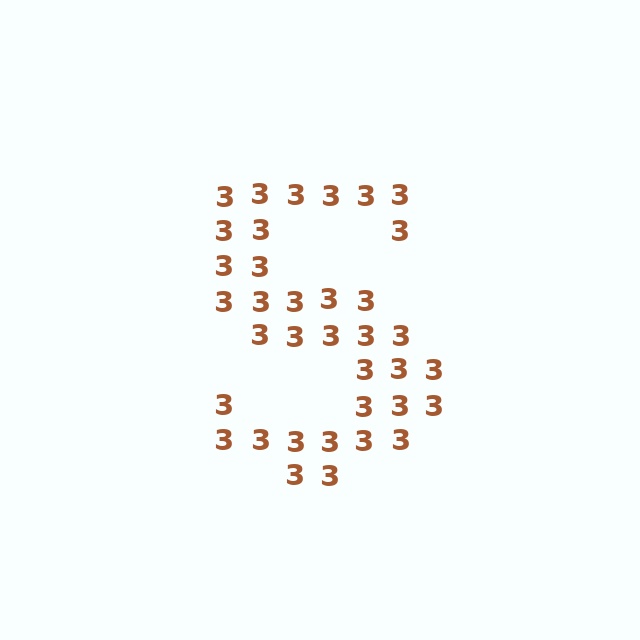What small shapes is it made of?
It is made of small digit 3's.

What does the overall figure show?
The overall figure shows the letter S.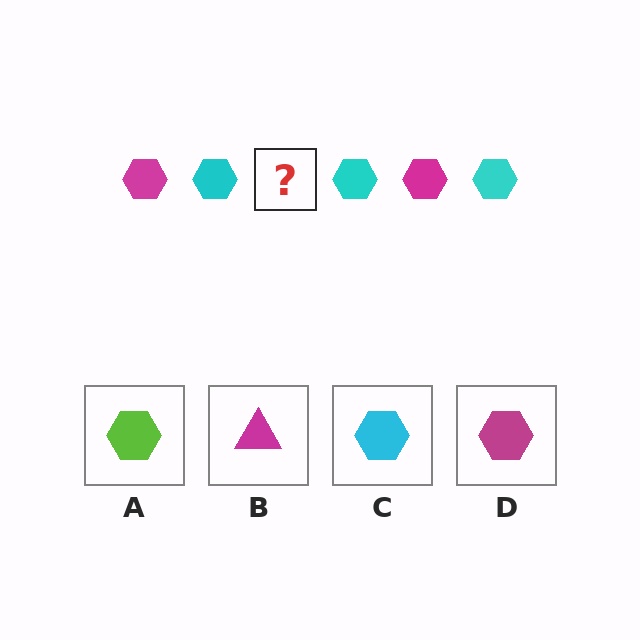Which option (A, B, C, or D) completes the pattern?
D.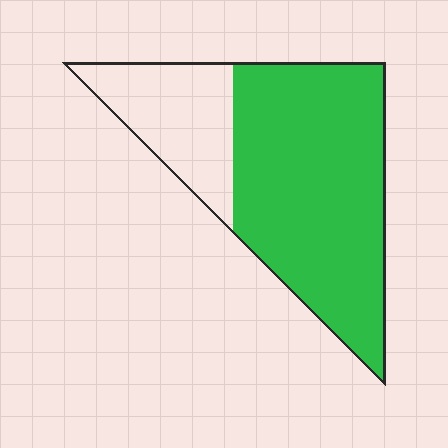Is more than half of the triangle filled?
Yes.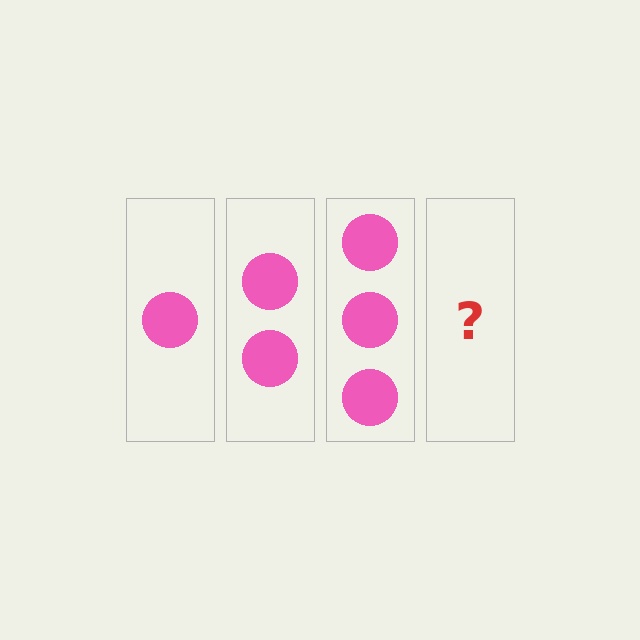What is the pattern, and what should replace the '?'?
The pattern is that each step adds one more circle. The '?' should be 4 circles.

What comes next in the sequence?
The next element should be 4 circles.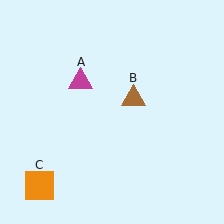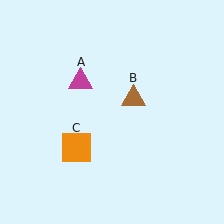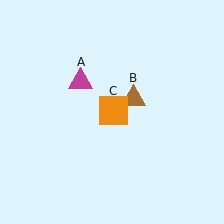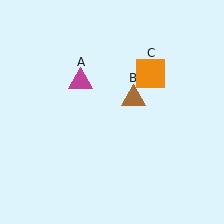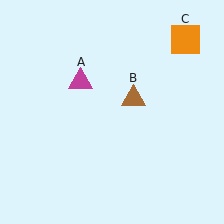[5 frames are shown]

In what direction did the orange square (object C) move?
The orange square (object C) moved up and to the right.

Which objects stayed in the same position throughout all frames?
Magenta triangle (object A) and brown triangle (object B) remained stationary.